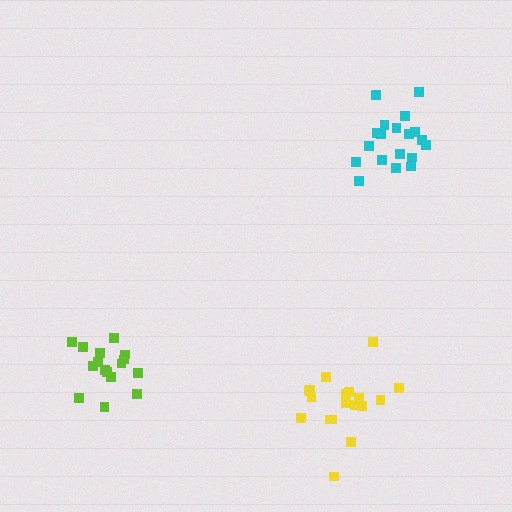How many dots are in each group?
Group 1: 18 dots, Group 2: 19 dots, Group 3: 16 dots (53 total).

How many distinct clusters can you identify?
There are 3 distinct clusters.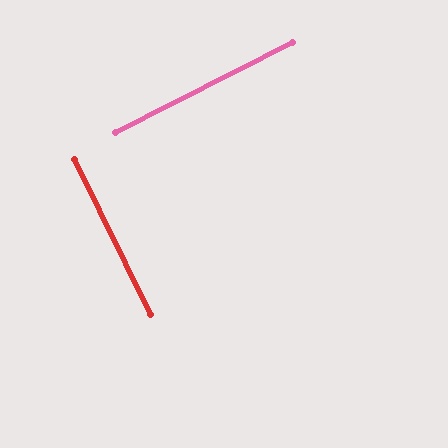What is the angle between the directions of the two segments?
Approximately 89 degrees.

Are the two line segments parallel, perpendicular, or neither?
Perpendicular — they meet at approximately 89°.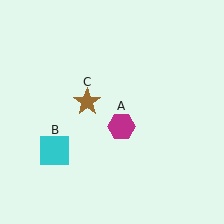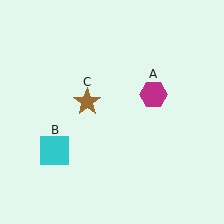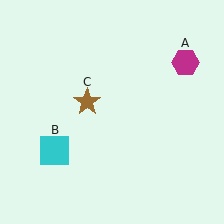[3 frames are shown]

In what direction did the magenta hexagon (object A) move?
The magenta hexagon (object A) moved up and to the right.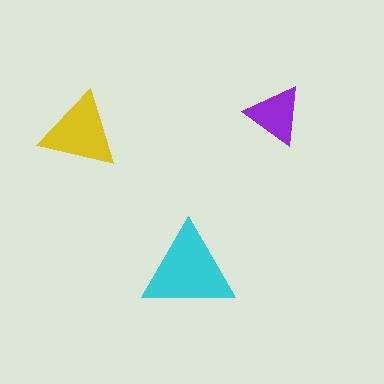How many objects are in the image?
There are 3 objects in the image.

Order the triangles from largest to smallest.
the cyan one, the yellow one, the purple one.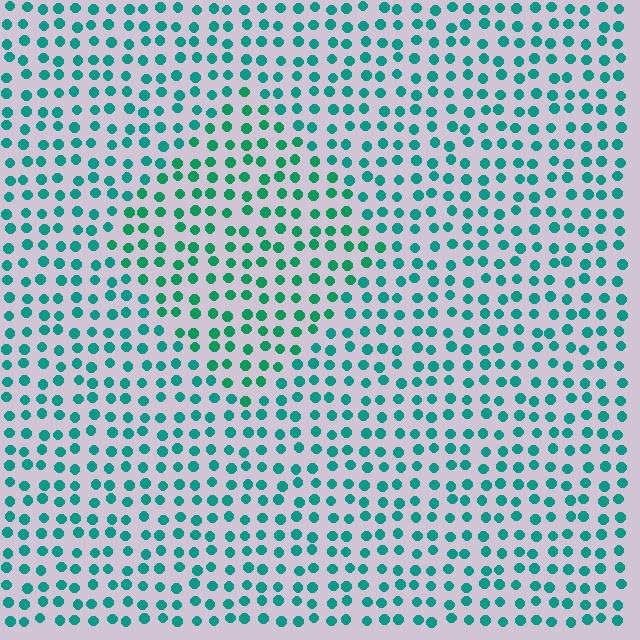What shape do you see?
I see a diamond.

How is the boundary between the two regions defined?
The boundary is defined purely by a slight shift in hue (about 20 degrees). Spacing, size, and orientation are identical on both sides.